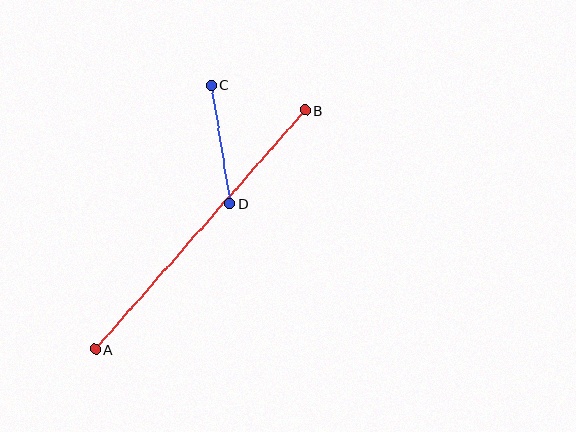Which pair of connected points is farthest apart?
Points A and B are farthest apart.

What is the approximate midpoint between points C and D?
The midpoint is at approximately (220, 144) pixels.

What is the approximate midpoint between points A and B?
The midpoint is at approximately (200, 230) pixels.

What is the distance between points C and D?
The distance is approximately 120 pixels.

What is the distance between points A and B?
The distance is approximately 318 pixels.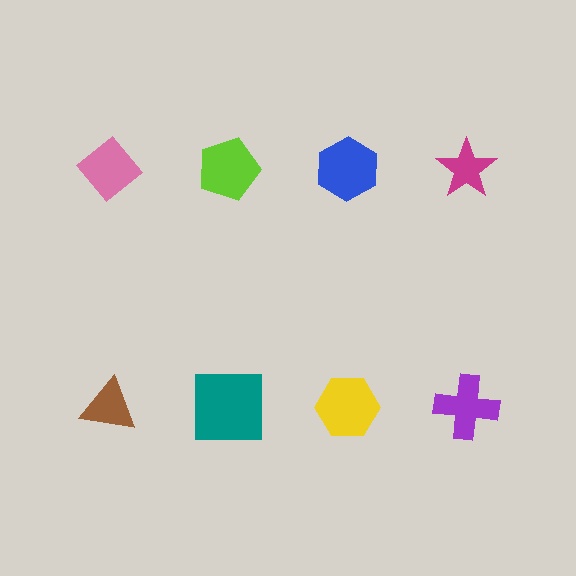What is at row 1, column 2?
A lime pentagon.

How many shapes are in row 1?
4 shapes.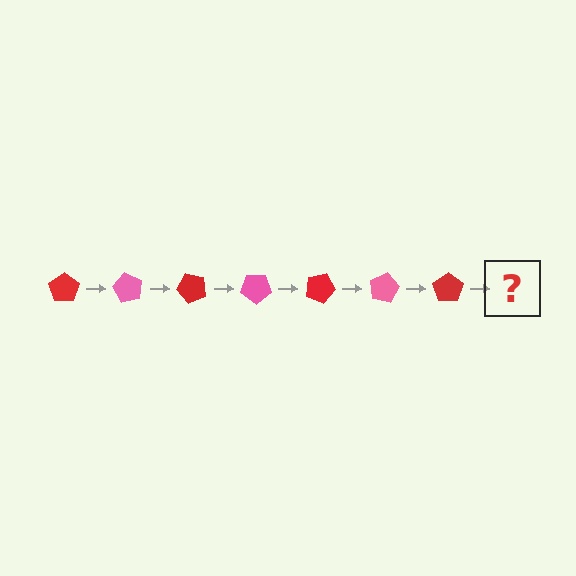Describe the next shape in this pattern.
It should be a pink pentagon, rotated 420 degrees from the start.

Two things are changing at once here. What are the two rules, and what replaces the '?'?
The two rules are that it rotates 60 degrees each step and the color cycles through red and pink. The '?' should be a pink pentagon, rotated 420 degrees from the start.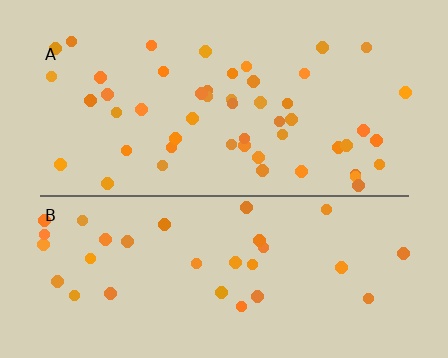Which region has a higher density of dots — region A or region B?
A (the top).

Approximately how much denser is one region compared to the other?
Approximately 1.6× — region A over region B.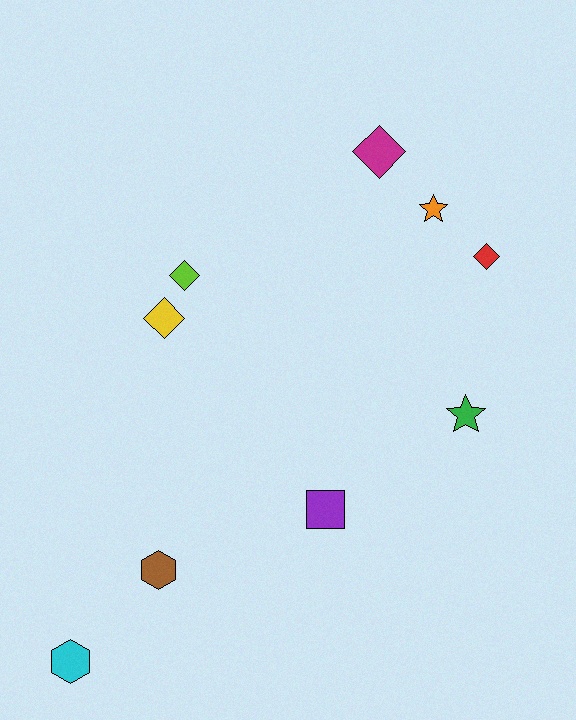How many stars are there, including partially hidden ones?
There are 2 stars.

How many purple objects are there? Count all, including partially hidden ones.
There is 1 purple object.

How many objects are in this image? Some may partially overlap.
There are 9 objects.